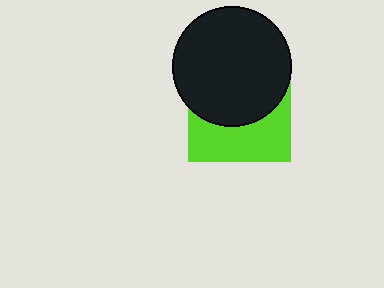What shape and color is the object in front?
The object in front is a black circle.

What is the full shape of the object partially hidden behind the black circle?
The partially hidden object is a lime square.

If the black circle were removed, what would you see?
You would see the complete lime square.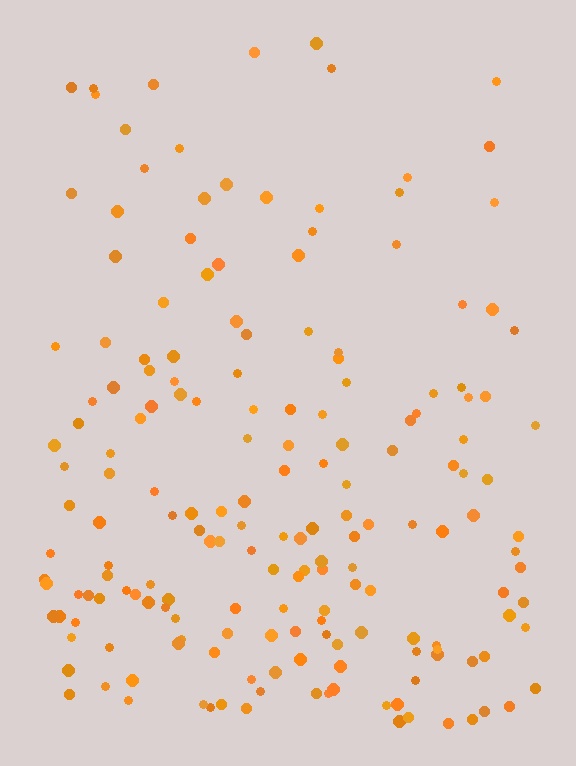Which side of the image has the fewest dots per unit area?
The top.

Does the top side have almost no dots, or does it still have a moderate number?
Still a moderate number, just noticeably fewer than the bottom.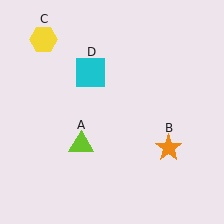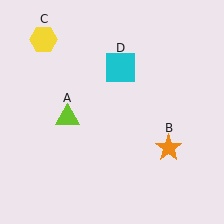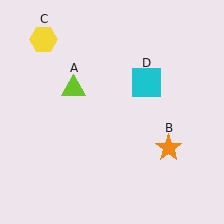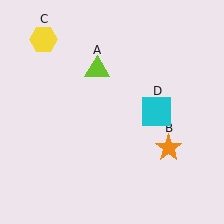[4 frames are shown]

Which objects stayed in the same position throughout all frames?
Orange star (object B) and yellow hexagon (object C) remained stationary.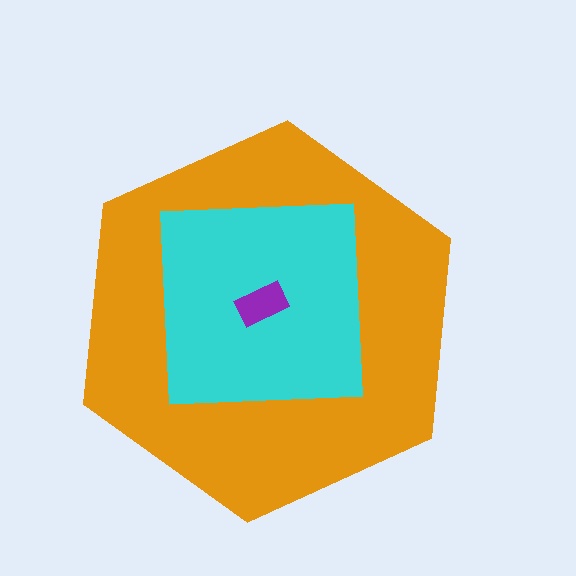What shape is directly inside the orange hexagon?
The cyan square.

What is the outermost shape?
The orange hexagon.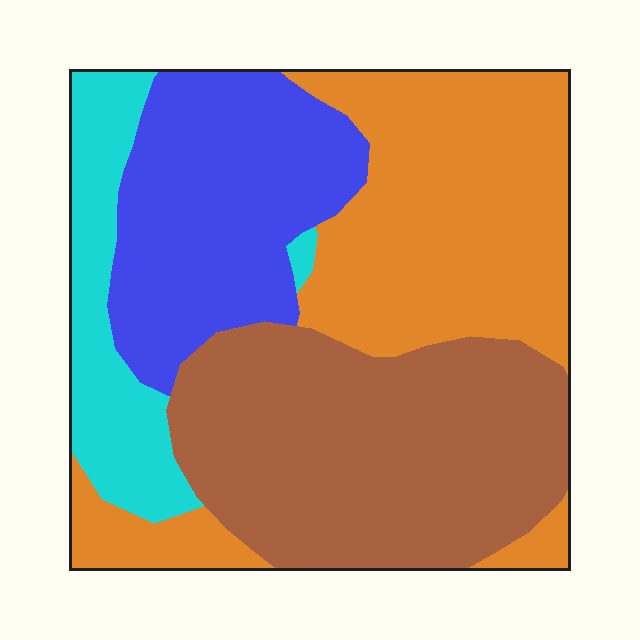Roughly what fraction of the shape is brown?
Brown covers 33% of the shape.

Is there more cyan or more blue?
Blue.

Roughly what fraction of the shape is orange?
Orange takes up about one third (1/3) of the shape.